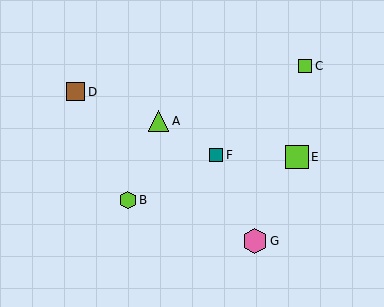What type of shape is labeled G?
Shape G is a pink hexagon.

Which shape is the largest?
The pink hexagon (labeled G) is the largest.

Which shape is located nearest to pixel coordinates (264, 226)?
The pink hexagon (labeled G) at (255, 241) is nearest to that location.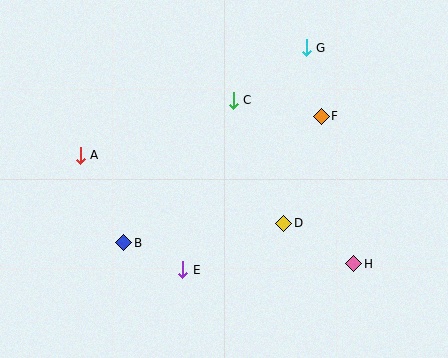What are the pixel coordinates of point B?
Point B is at (124, 243).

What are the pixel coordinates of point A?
Point A is at (80, 155).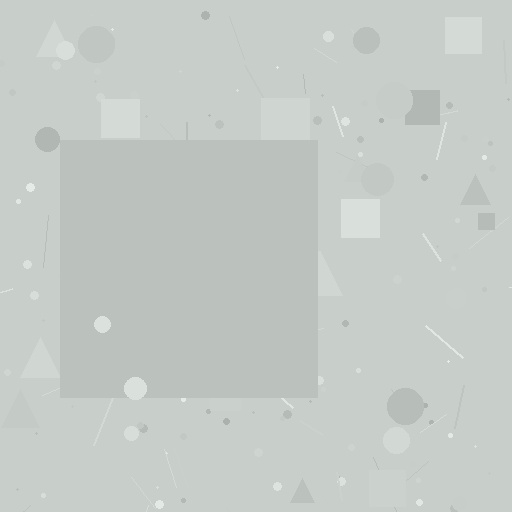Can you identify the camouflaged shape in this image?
The camouflaged shape is a square.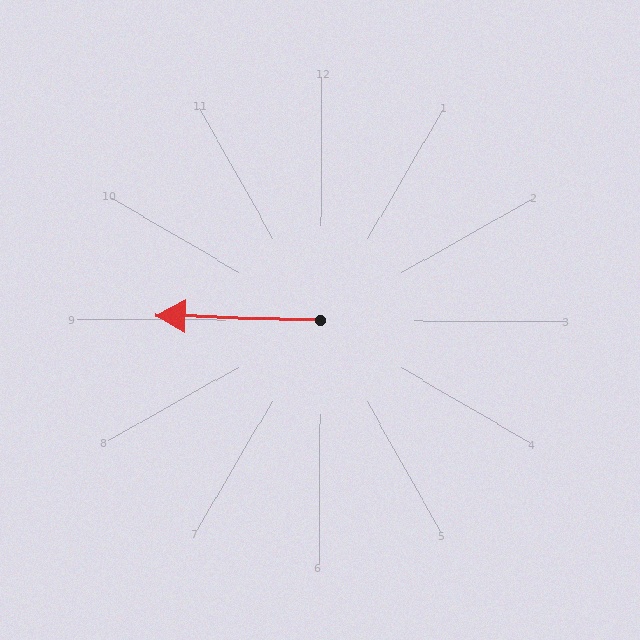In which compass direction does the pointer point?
West.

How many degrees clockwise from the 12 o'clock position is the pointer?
Approximately 271 degrees.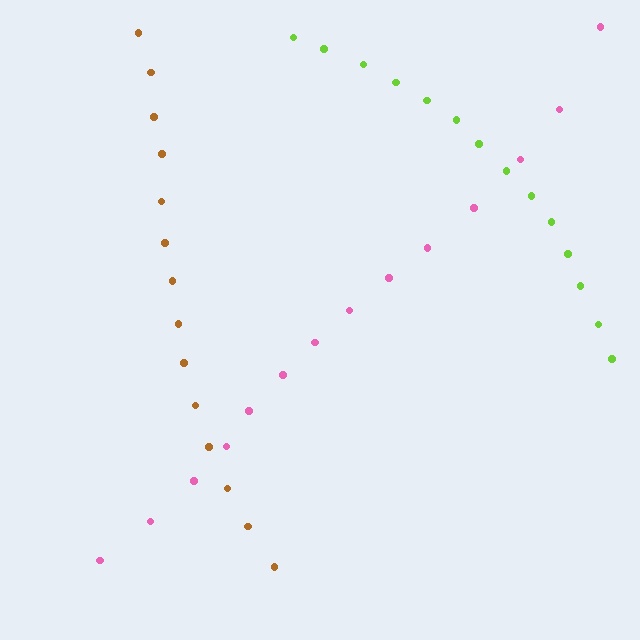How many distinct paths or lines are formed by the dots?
There are 3 distinct paths.